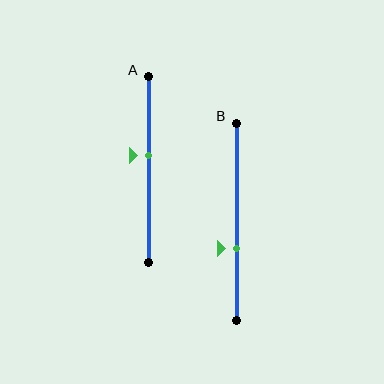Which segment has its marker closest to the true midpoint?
Segment A has its marker closest to the true midpoint.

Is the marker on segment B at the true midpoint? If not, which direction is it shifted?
No, the marker on segment B is shifted downward by about 13% of the segment length.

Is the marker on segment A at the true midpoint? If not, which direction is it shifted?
No, the marker on segment A is shifted upward by about 8% of the segment length.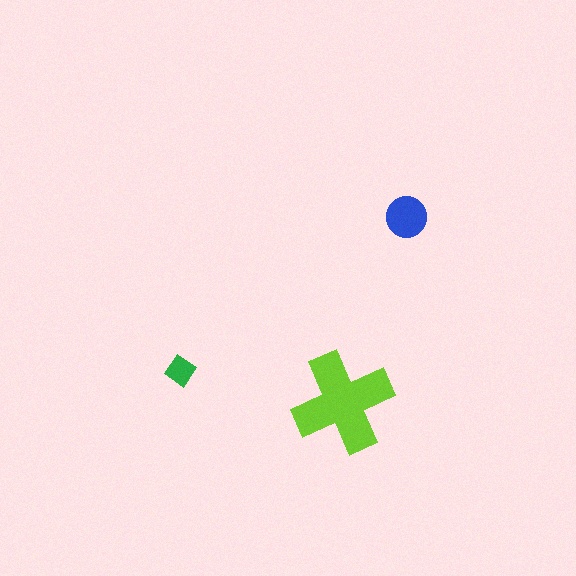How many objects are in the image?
There are 3 objects in the image.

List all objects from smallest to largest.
The green diamond, the blue circle, the lime cross.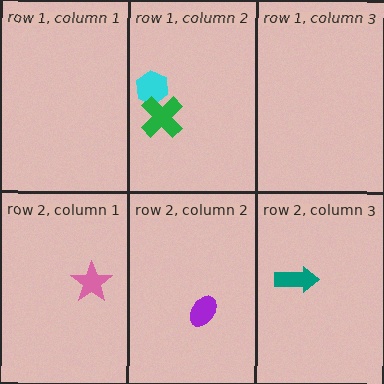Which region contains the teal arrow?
The row 2, column 3 region.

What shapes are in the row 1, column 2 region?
The cyan hexagon, the green cross.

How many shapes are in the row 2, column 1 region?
1.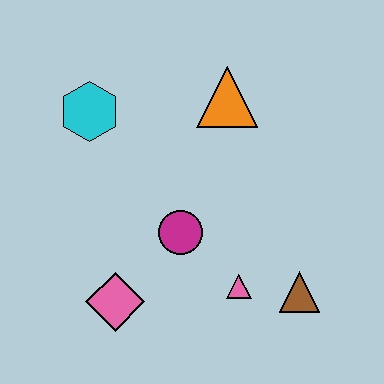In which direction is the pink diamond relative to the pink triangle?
The pink diamond is to the left of the pink triangle.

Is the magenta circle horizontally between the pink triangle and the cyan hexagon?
Yes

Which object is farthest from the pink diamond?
The orange triangle is farthest from the pink diamond.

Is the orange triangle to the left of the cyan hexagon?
No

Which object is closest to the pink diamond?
The magenta circle is closest to the pink diamond.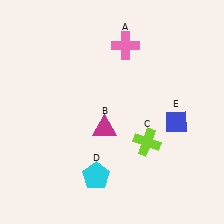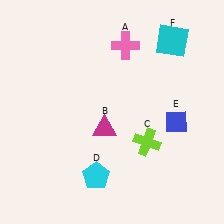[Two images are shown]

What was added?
A cyan square (F) was added in Image 2.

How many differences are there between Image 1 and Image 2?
There is 1 difference between the two images.